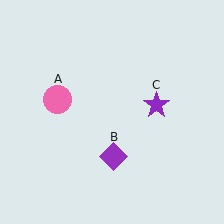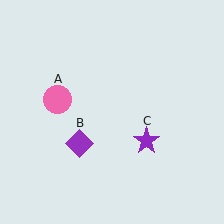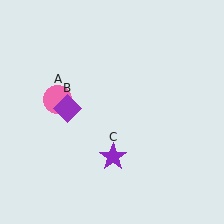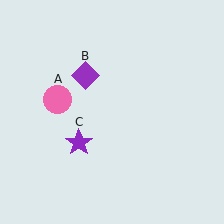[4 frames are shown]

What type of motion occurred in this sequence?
The purple diamond (object B), purple star (object C) rotated clockwise around the center of the scene.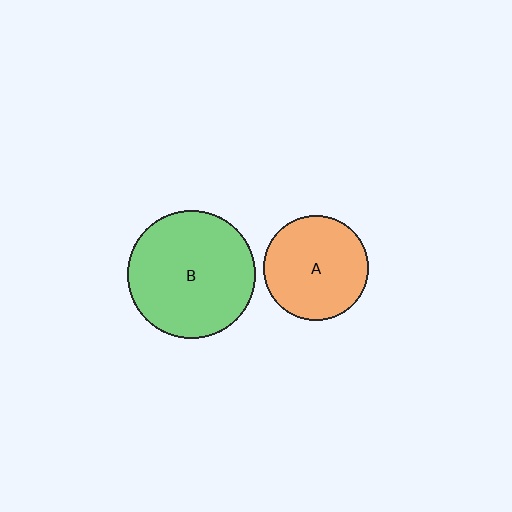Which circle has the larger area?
Circle B (green).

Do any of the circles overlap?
No, none of the circles overlap.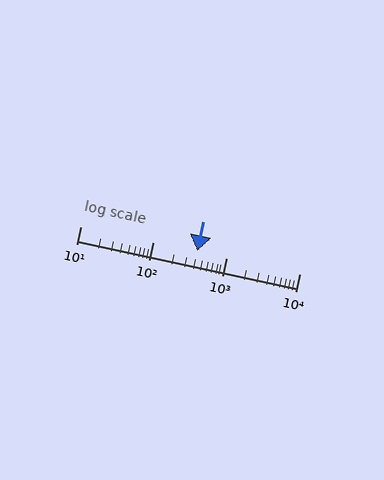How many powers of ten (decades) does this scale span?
The scale spans 3 decades, from 10 to 10000.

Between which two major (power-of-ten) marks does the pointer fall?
The pointer is between 100 and 1000.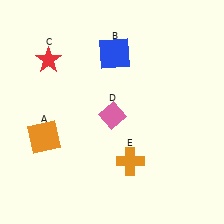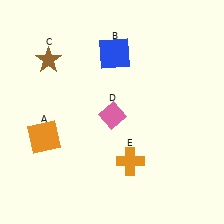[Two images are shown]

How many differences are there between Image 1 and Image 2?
There is 1 difference between the two images.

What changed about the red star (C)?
In Image 1, C is red. In Image 2, it changed to brown.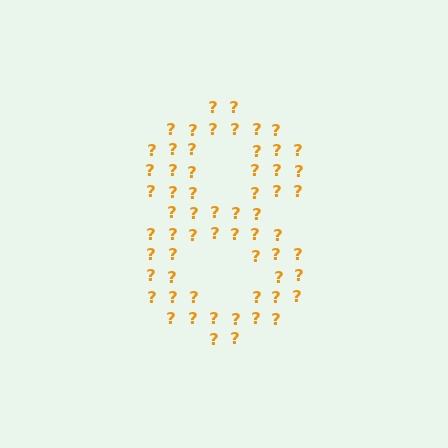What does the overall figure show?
The overall figure shows the digit 8.